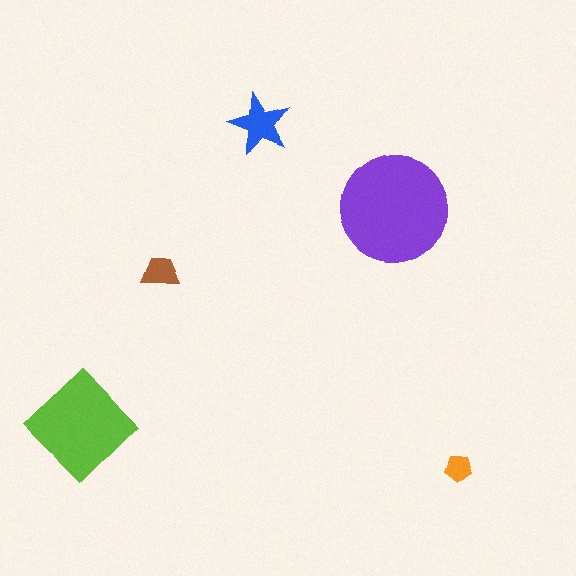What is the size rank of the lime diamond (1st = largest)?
2nd.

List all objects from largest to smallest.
The purple circle, the lime diamond, the blue star, the brown trapezoid, the orange pentagon.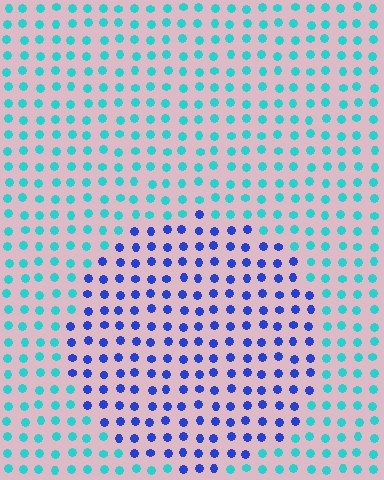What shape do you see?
I see a circle.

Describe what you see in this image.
The image is filled with small cyan elements in a uniform arrangement. A circle-shaped region is visible where the elements are tinted to a slightly different hue, forming a subtle color boundary.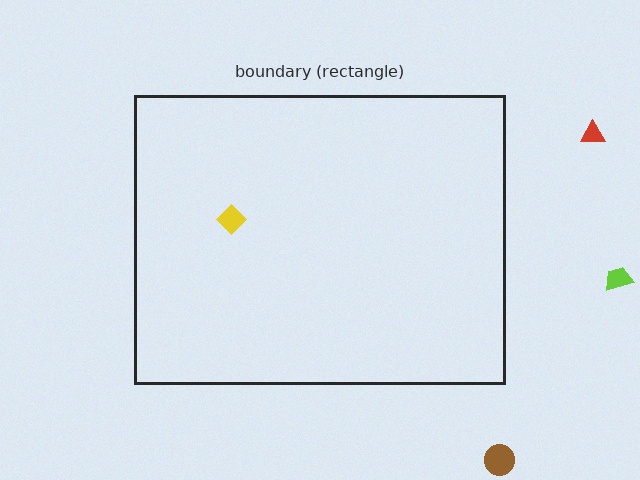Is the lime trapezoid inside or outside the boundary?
Outside.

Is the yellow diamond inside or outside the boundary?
Inside.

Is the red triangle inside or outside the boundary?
Outside.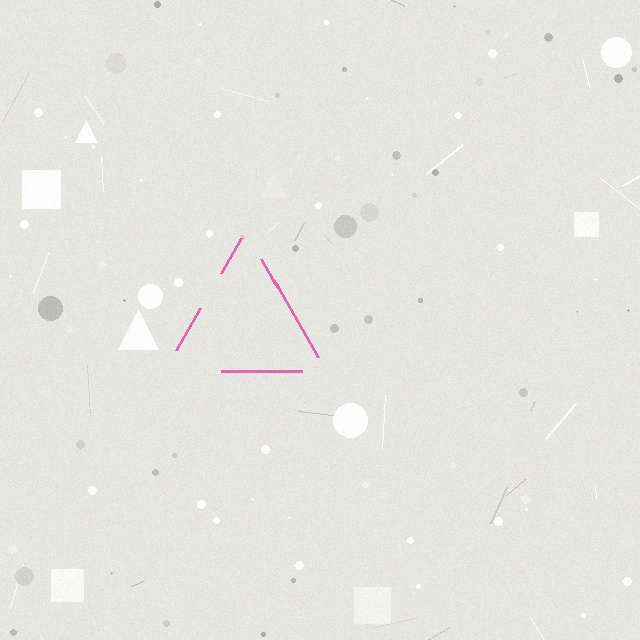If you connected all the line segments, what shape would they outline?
They would outline a triangle.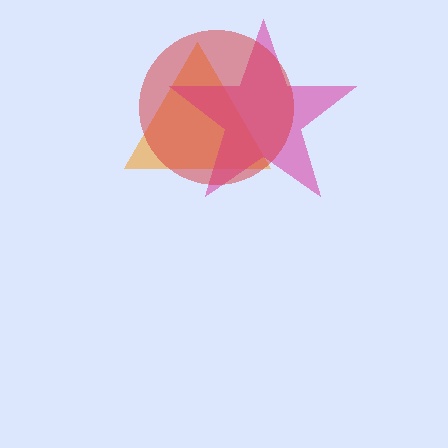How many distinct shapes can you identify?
There are 3 distinct shapes: an orange triangle, a pink star, a red circle.